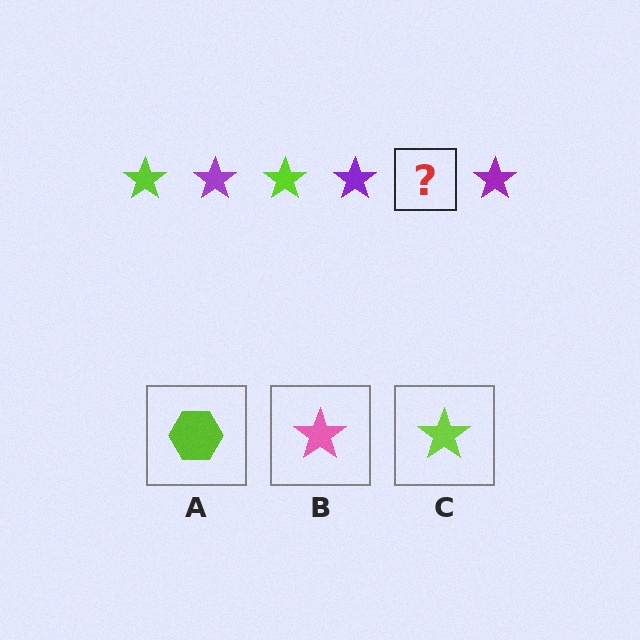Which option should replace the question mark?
Option C.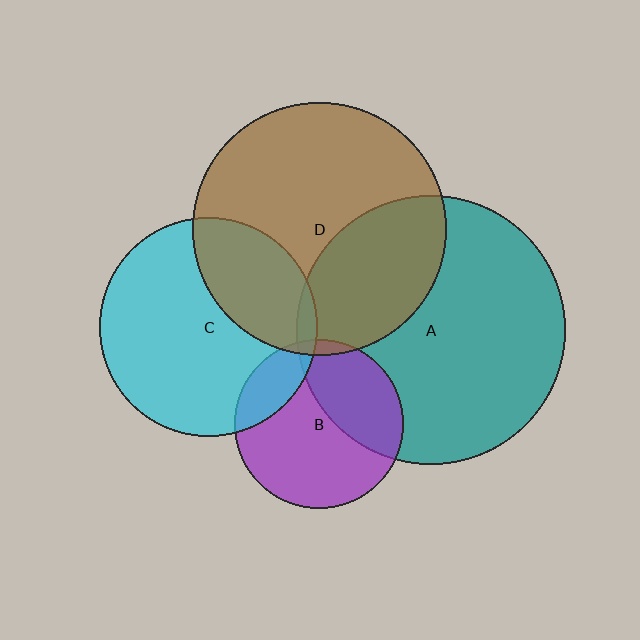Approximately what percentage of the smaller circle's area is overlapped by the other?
Approximately 30%.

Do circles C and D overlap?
Yes.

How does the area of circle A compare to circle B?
Approximately 2.5 times.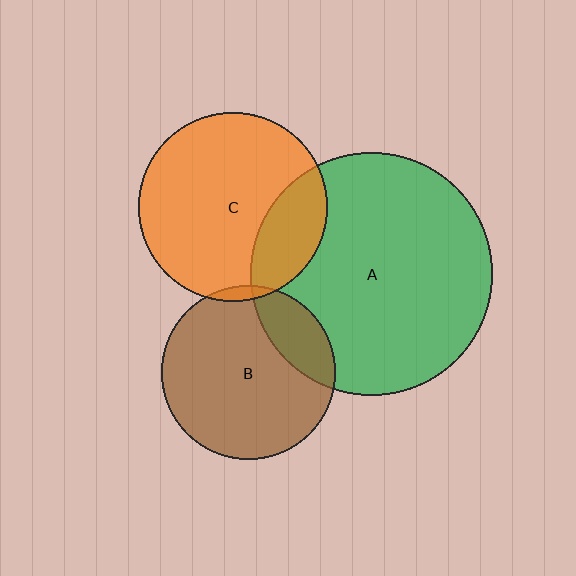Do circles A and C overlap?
Yes.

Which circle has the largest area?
Circle A (green).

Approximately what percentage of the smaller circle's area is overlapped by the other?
Approximately 25%.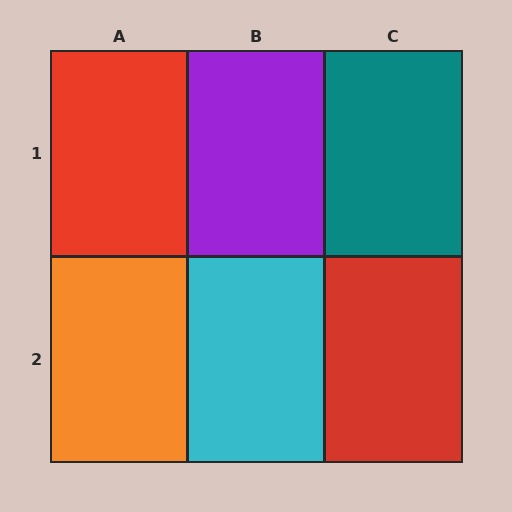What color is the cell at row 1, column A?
Red.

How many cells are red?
2 cells are red.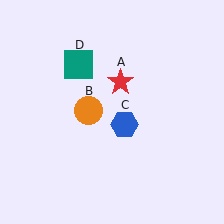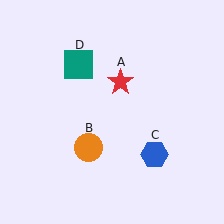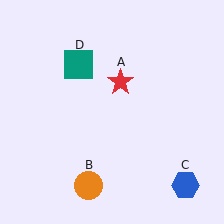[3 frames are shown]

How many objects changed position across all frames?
2 objects changed position: orange circle (object B), blue hexagon (object C).